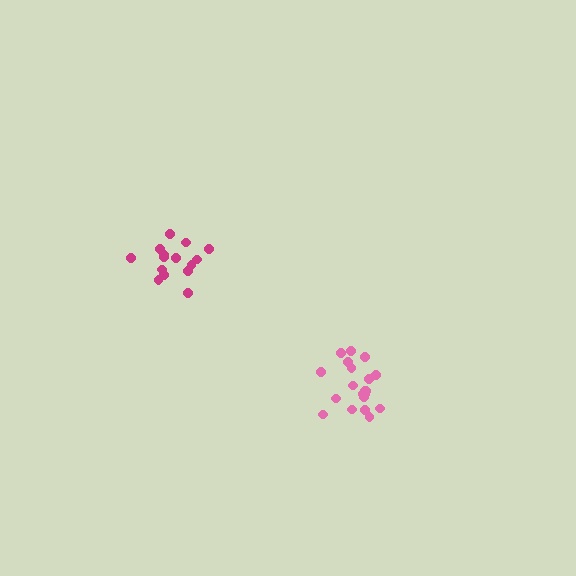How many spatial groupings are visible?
There are 2 spatial groupings.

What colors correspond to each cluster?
The clusters are colored: magenta, pink.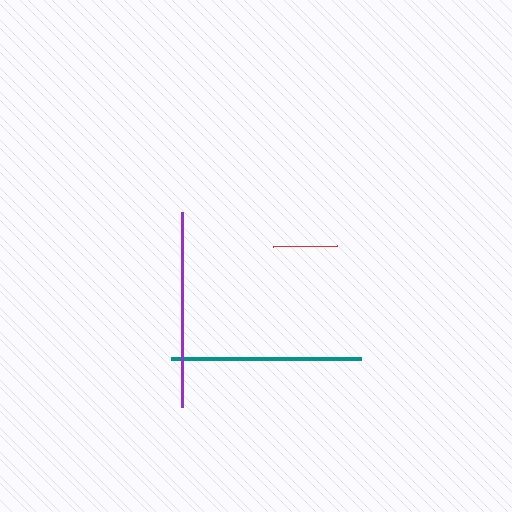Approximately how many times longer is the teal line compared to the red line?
The teal line is approximately 3.0 times the length of the red line.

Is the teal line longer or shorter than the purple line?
The purple line is longer than the teal line.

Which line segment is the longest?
The purple line is the longest at approximately 194 pixels.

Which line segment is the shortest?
The red line is the shortest at approximately 64 pixels.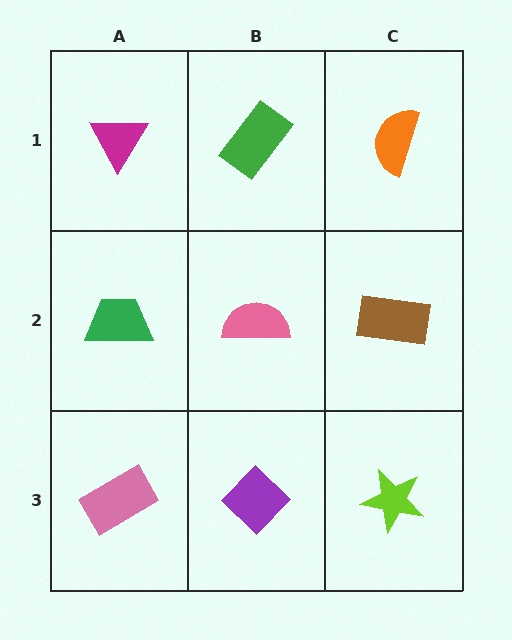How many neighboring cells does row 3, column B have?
3.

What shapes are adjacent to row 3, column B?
A pink semicircle (row 2, column B), a pink rectangle (row 3, column A), a lime star (row 3, column C).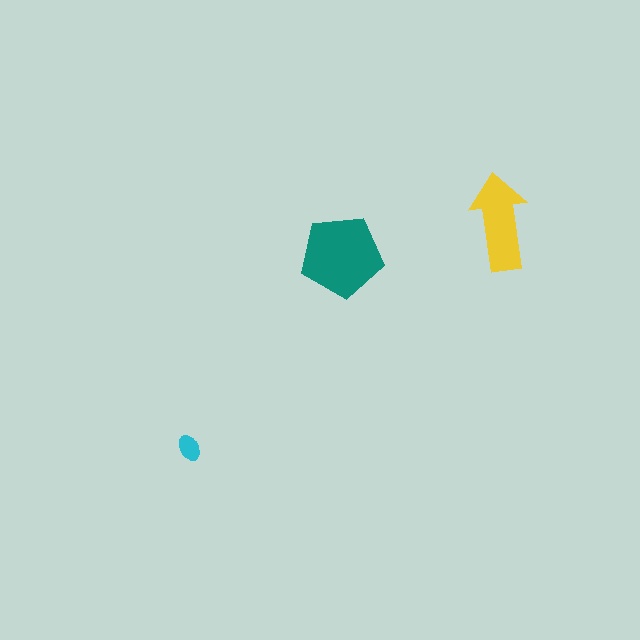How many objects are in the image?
There are 3 objects in the image.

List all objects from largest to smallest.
The teal pentagon, the yellow arrow, the cyan ellipse.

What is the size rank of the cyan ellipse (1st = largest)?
3rd.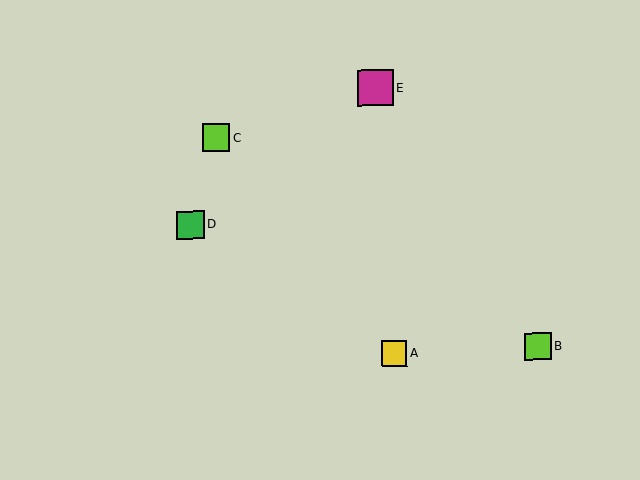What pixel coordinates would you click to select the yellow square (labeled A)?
Click at (394, 354) to select the yellow square A.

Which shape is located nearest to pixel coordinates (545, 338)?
The lime square (labeled B) at (538, 347) is nearest to that location.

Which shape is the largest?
The magenta square (labeled E) is the largest.